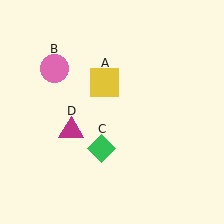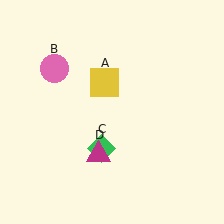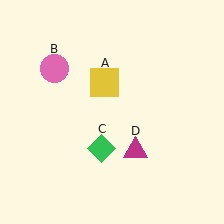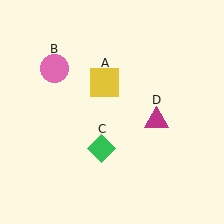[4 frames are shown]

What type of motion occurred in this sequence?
The magenta triangle (object D) rotated counterclockwise around the center of the scene.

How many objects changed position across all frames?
1 object changed position: magenta triangle (object D).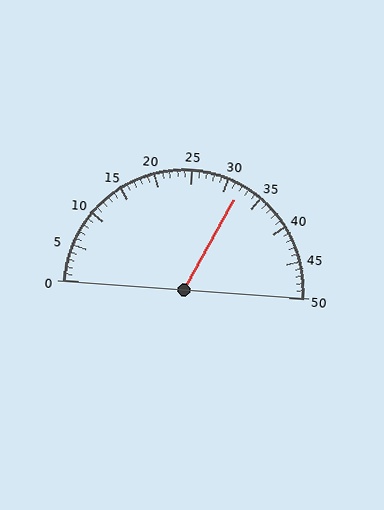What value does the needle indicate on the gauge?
The needle indicates approximately 32.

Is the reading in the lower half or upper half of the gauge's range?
The reading is in the upper half of the range (0 to 50).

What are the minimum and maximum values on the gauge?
The gauge ranges from 0 to 50.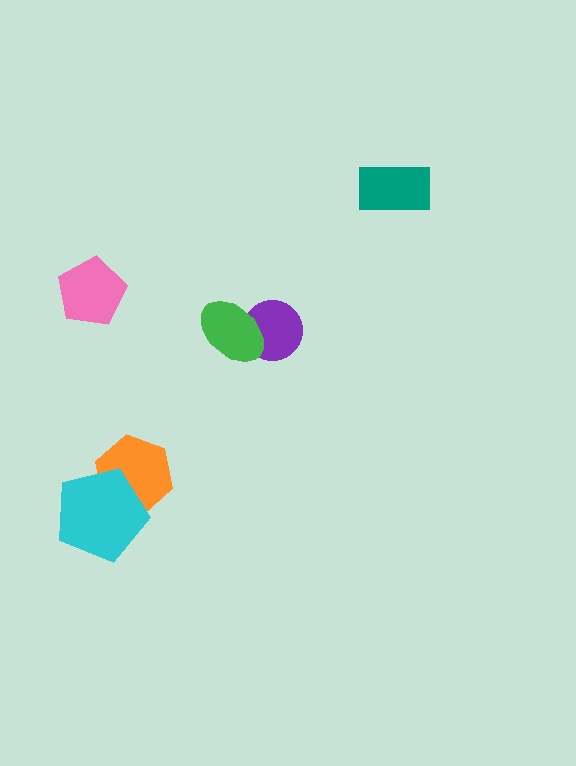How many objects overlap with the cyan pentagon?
1 object overlaps with the cyan pentagon.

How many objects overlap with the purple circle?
1 object overlaps with the purple circle.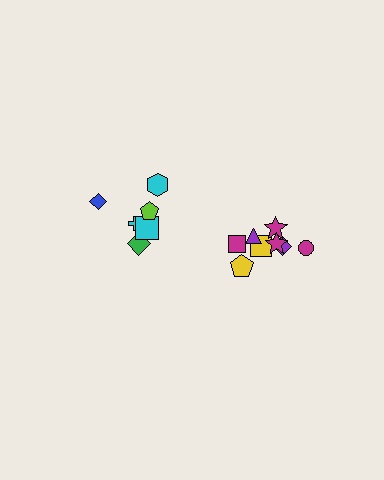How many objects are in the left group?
There are 6 objects.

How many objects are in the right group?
There are 8 objects.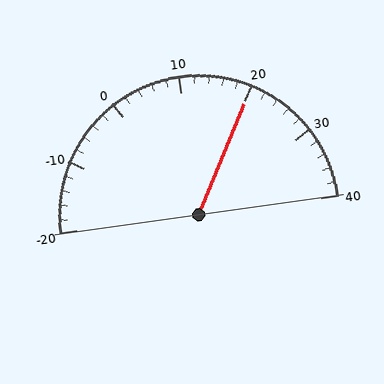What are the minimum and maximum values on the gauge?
The gauge ranges from -20 to 40.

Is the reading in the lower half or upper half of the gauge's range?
The reading is in the upper half of the range (-20 to 40).